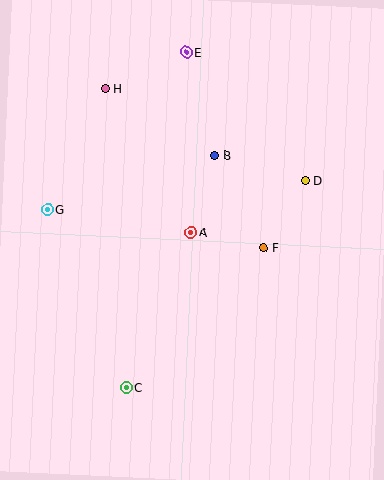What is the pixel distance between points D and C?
The distance between D and C is 274 pixels.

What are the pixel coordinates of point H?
Point H is at (105, 89).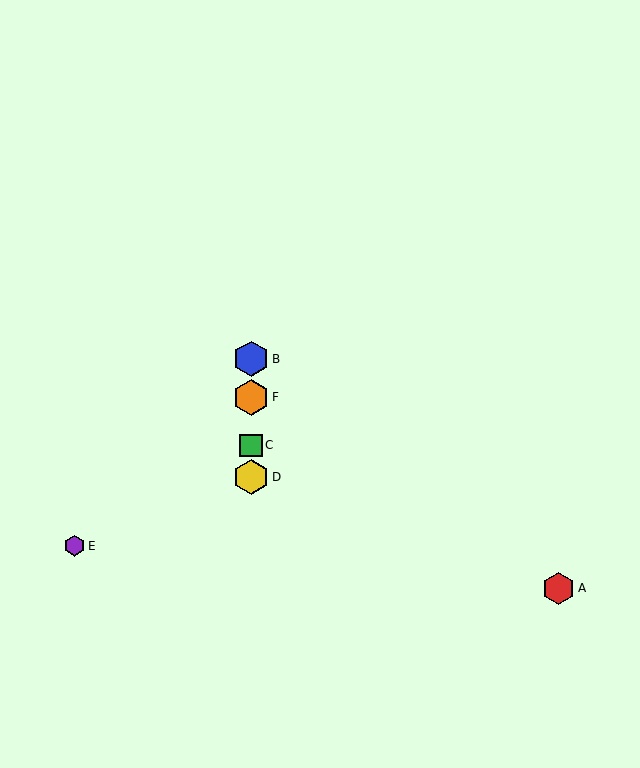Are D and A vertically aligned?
No, D is at x≈251 and A is at x≈559.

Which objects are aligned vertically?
Objects B, C, D, F are aligned vertically.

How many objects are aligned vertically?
4 objects (B, C, D, F) are aligned vertically.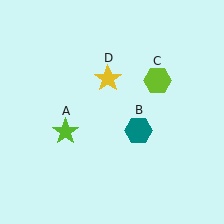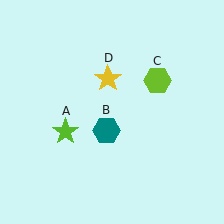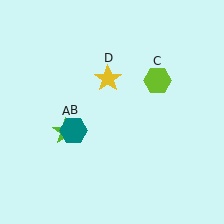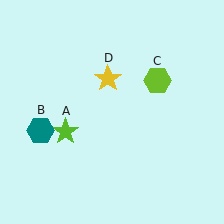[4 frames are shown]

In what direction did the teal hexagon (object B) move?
The teal hexagon (object B) moved left.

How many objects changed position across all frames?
1 object changed position: teal hexagon (object B).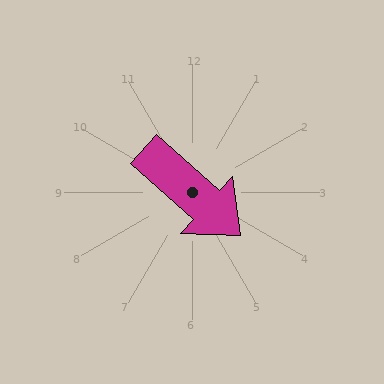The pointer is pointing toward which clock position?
Roughly 4 o'clock.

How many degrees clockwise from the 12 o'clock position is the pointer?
Approximately 132 degrees.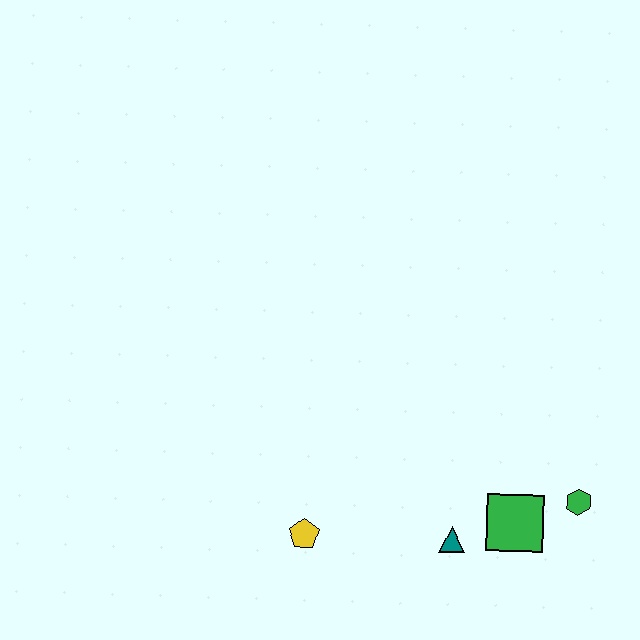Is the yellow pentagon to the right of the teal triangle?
No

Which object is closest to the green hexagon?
The green square is closest to the green hexagon.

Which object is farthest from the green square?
The yellow pentagon is farthest from the green square.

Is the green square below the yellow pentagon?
No